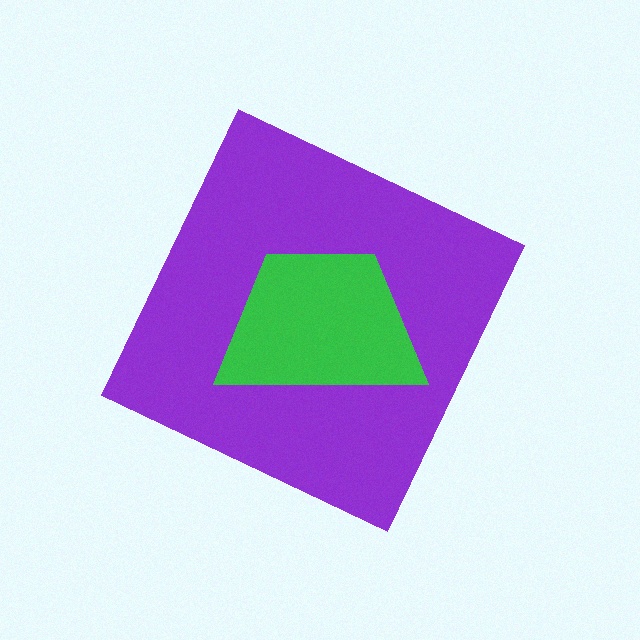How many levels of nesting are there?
2.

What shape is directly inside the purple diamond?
The green trapezoid.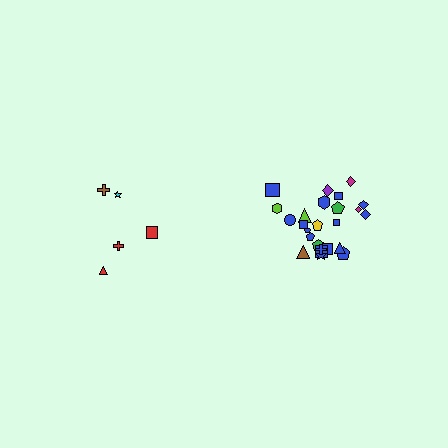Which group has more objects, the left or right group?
The right group.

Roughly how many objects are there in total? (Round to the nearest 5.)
Roughly 30 objects in total.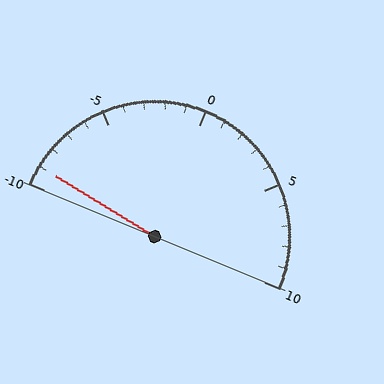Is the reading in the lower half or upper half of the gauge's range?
The reading is in the lower half of the range (-10 to 10).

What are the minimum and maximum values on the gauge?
The gauge ranges from -10 to 10.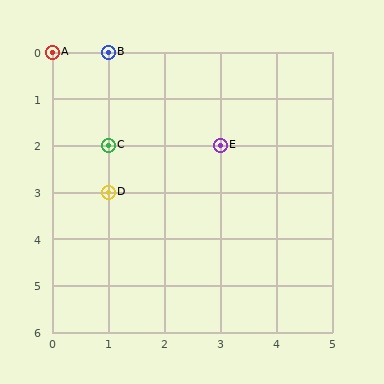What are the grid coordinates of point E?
Point E is at grid coordinates (3, 2).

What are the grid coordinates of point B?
Point B is at grid coordinates (1, 0).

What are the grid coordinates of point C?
Point C is at grid coordinates (1, 2).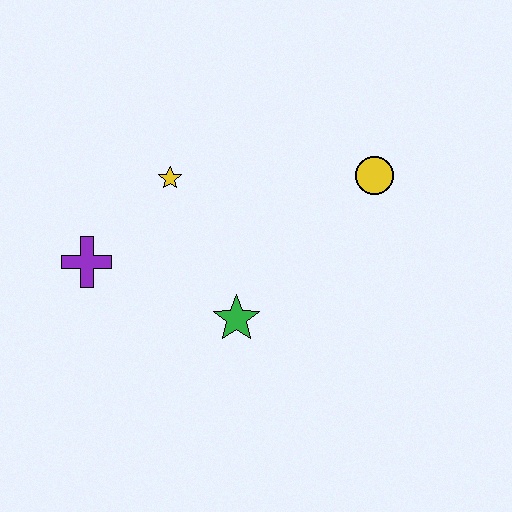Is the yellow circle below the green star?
No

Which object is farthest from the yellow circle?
The purple cross is farthest from the yellow circle.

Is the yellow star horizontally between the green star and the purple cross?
Yes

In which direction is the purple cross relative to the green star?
The purple cross is to the left of the green star.